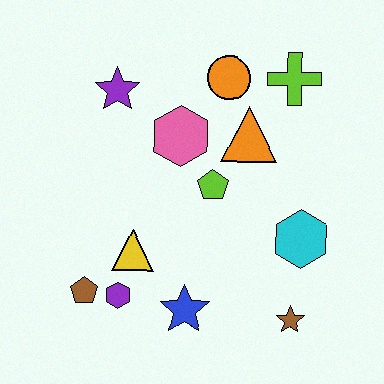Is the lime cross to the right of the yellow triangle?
Yes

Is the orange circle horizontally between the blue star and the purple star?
No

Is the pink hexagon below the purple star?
Yes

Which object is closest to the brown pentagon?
The purple hexagon is closest to the brown pentagon.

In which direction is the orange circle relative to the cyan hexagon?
The orange circle is above the cyan hexagon.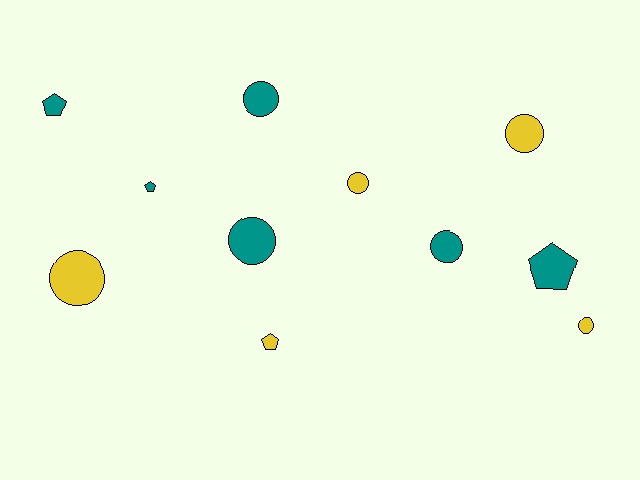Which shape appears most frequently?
Circle, with 7 objects.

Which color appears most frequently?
Teal, with 6 objects.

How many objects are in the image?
There are 11 objects.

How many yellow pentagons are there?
There is 1 yellow pentagon.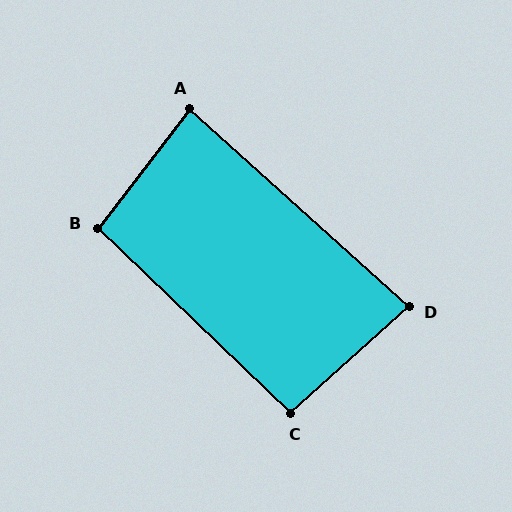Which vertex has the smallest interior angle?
D, at approximately 84 degrees.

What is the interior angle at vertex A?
Approximately 86 degrees (approximately right).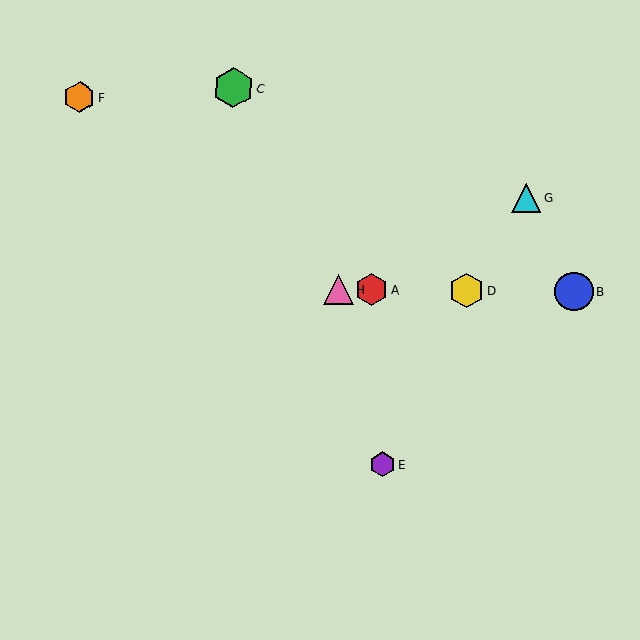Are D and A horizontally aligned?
Yes, both are at y≈290.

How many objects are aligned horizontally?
4 objects (A, B, D, H) are aligned horizontally.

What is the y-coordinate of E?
Object E is at y≈465.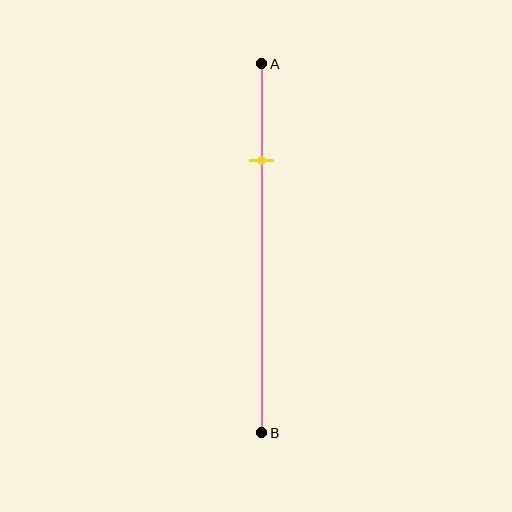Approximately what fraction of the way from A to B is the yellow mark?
The yellow mark is approximately 25% of the way from A to B.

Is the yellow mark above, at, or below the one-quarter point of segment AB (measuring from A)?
The yellow mark is approximately at the one-quarter point of segment AB.